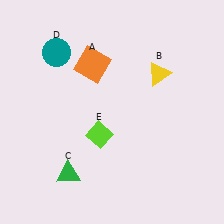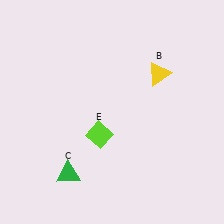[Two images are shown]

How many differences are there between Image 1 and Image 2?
There are 2 differences between the two images.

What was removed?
The orange square (A), the teal circle (D) were removed in Image 2.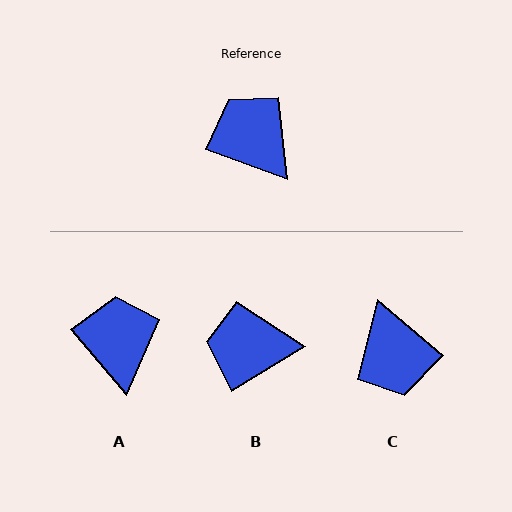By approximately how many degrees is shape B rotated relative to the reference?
Approximately 51 degrees counter-clockwise.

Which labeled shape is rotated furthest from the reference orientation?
C, about 159 degrees away.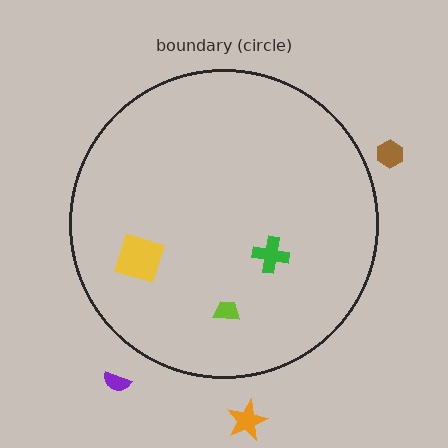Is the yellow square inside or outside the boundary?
Inside.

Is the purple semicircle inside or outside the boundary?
Outside.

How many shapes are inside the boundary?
3 inside, 3 outside.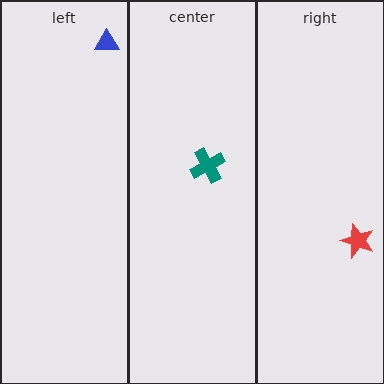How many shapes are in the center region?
1.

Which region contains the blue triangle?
The left region.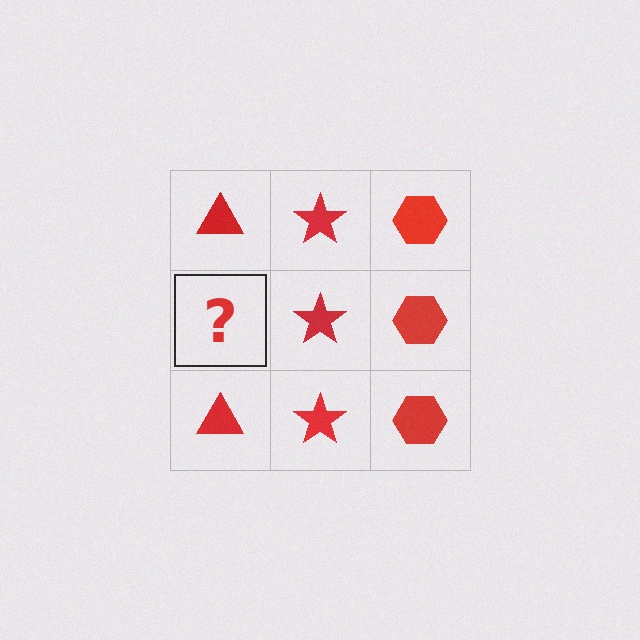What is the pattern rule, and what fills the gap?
The rule is that each column has a consistent shape. The gap should be filled with a red triangle.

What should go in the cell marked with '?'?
The missing cell should contain a red triangle.